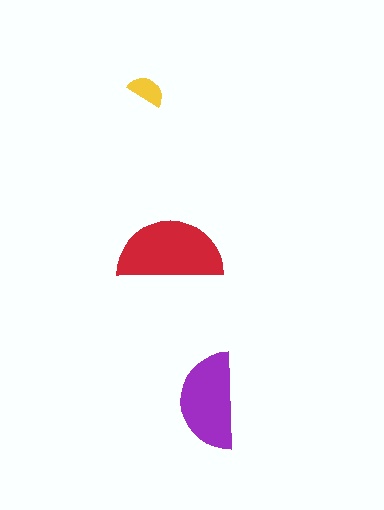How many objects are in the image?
There are 3 objects in the image.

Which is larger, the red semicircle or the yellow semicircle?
The red one.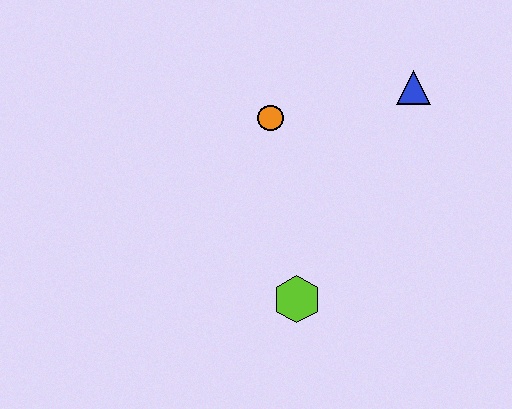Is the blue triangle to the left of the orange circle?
No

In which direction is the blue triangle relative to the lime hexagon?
The blue triangle is above the lime hexagon.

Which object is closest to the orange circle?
The blue triangle is closest to the orange circle.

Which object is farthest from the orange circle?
The lime hexagon is farthest from the orange circle.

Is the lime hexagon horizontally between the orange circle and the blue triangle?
Yes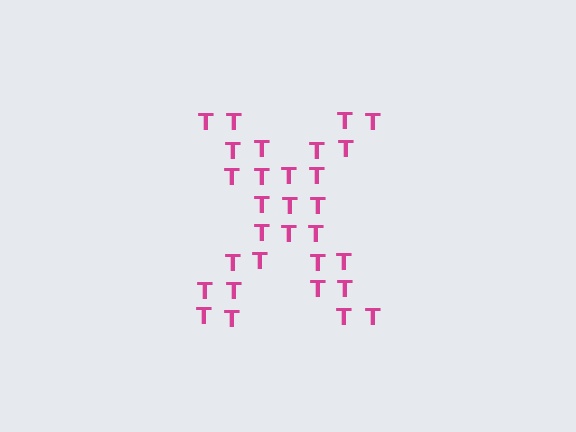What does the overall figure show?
The overall figure shows the letter X.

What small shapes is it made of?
It is made of small letter T's.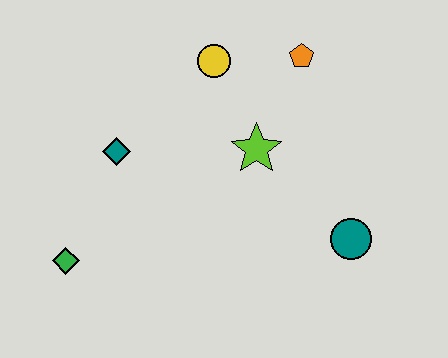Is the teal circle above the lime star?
No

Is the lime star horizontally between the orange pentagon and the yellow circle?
Yes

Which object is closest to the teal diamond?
The green diamond is closest to the teal diamond.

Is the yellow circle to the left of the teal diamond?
No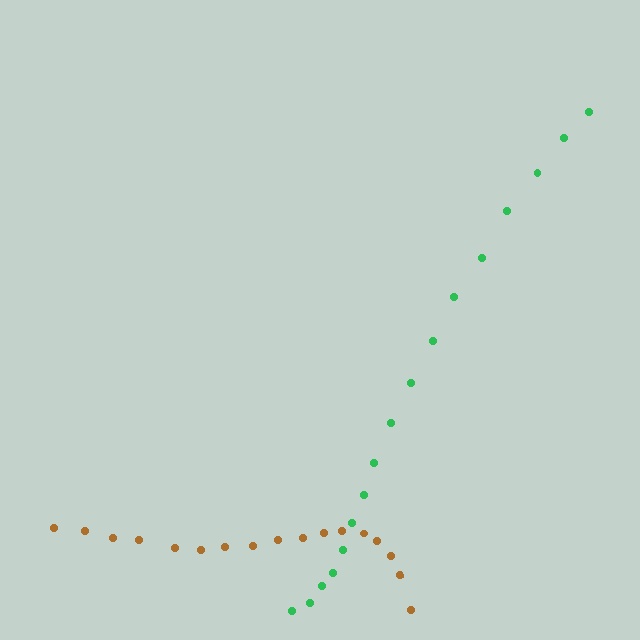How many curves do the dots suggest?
There are 2 distinct paths.